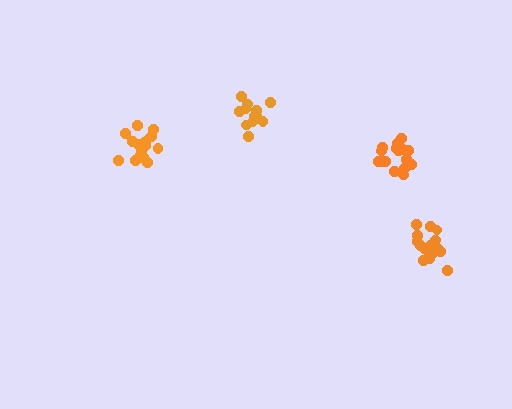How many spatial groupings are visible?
There are 4 spatial groupings.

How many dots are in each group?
Group 1: 16 dots, Group 2: 13 dots, Group 3: 16 dots, Group 4: 17 dots (62 total).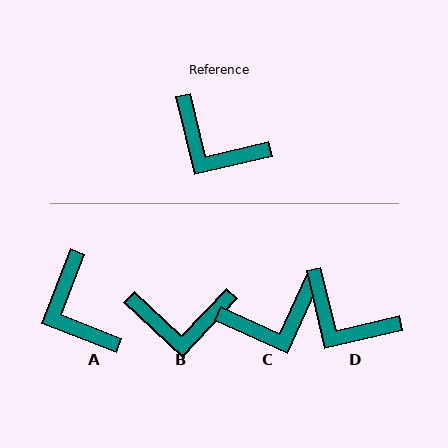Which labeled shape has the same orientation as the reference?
D.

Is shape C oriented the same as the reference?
No, it is off by about 52 degrees.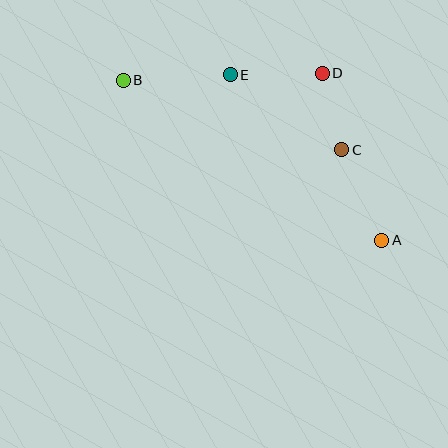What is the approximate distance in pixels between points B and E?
The distance between B and E is approximately 107 pixels.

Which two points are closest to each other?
Points C and D are closest to each other.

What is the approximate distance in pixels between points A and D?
The distance between A and D is approximately 177 pixels.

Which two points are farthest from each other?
Points A and B are farthest from each other.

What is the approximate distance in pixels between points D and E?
The distance between D and E is approximately 92 pixels.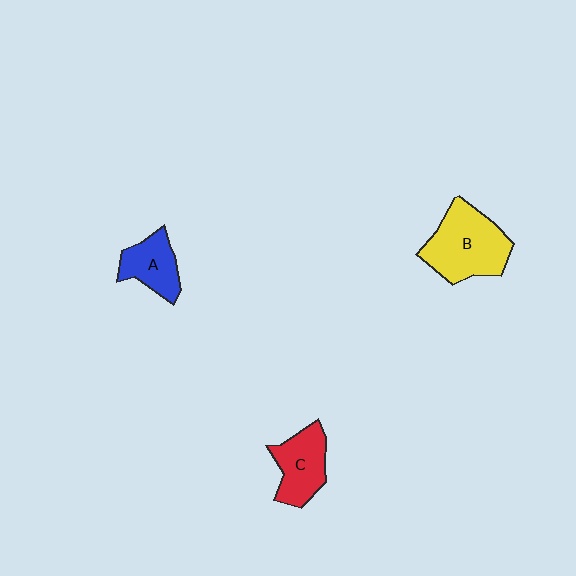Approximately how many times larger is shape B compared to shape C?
Approximately 1.5 times.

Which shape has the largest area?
Shape B (yellow).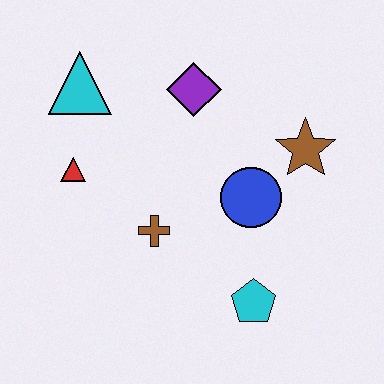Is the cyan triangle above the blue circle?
Yes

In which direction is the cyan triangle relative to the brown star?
The cyan triangle is to the left of the brown star.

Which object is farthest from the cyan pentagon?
The cyan triangle is farthest from the cyan pentagon.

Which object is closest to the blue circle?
The brown star is closest to the blue circle.